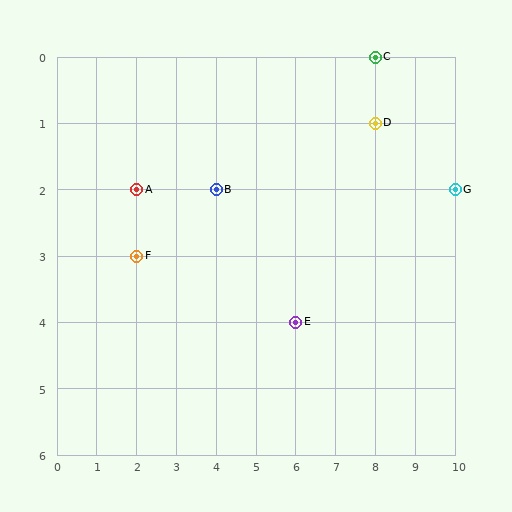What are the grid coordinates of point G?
Point G is at grid coordinates (10, 2).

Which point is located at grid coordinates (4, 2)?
Point B is at (4, 2).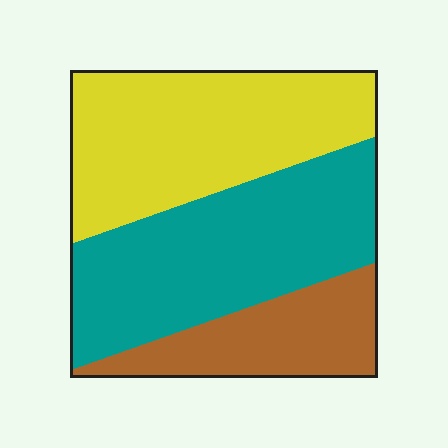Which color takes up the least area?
Brown, at roughly 20%.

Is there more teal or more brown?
Teal.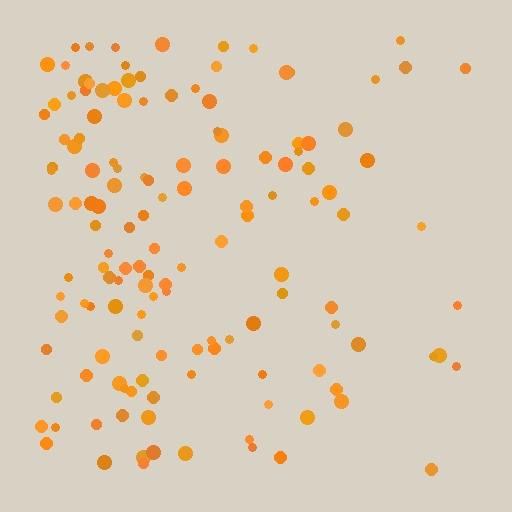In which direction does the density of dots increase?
From right to left, with the left side densest.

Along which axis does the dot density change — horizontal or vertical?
Horizontal.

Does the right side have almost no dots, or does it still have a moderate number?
Still a moderate number, just noticeably fewer than the left.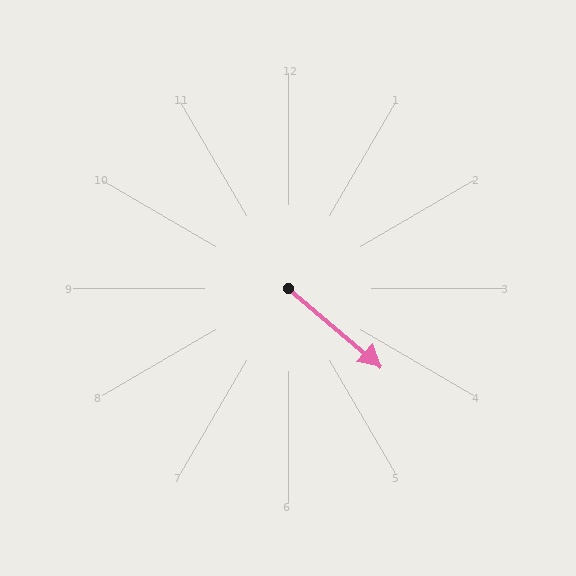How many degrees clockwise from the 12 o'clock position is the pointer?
Approximately 130 degrees.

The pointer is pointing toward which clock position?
Roughly 4 o'clock.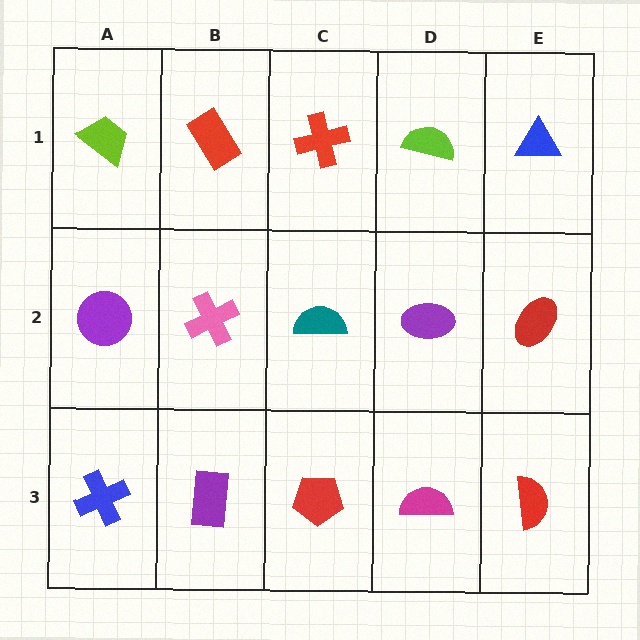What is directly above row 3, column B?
A pink cross.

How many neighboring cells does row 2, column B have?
4.